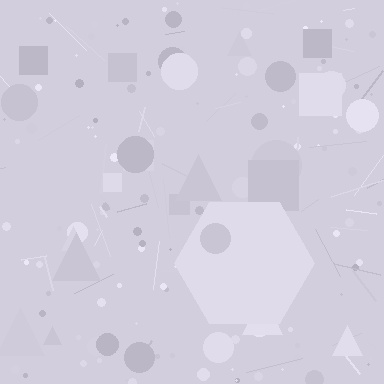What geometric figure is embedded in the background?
A hexagon is embedded in the background.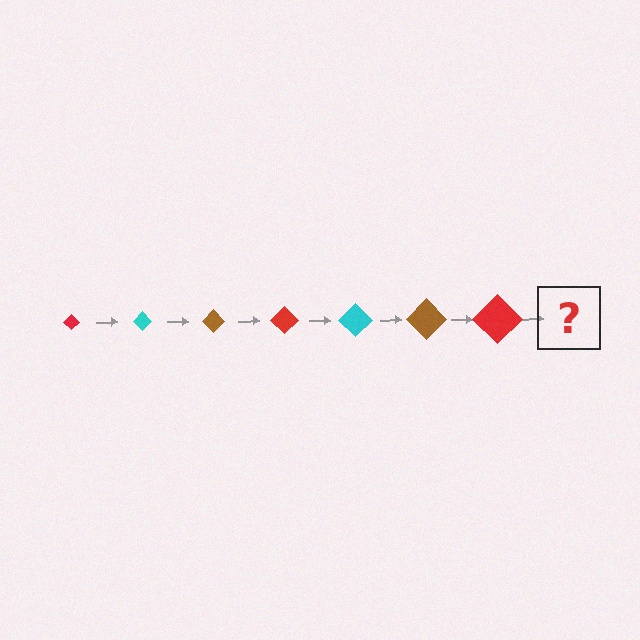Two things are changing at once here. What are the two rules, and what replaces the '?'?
The two rules are that the diamond grows larger each step and the color cycles through red, cyan, and brown. The '?' should be a cyan diamond, larger than the previous one.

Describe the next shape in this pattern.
It should be a cyan diamond, larger than the previous one.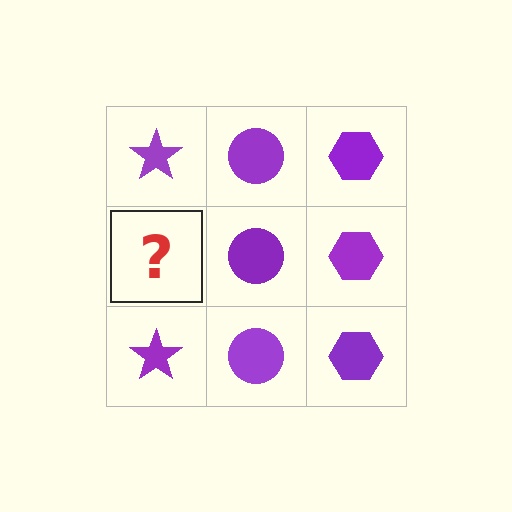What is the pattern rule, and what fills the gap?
The rule is that each column has a consistent shape. The gap should be filled with a purple star.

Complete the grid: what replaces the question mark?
The question mark should be replaced with a purple star.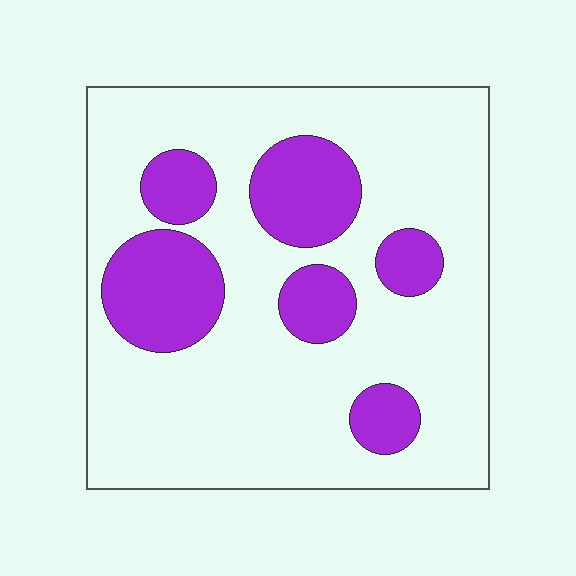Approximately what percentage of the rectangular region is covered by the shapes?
Approximately 25%.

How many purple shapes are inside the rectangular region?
6.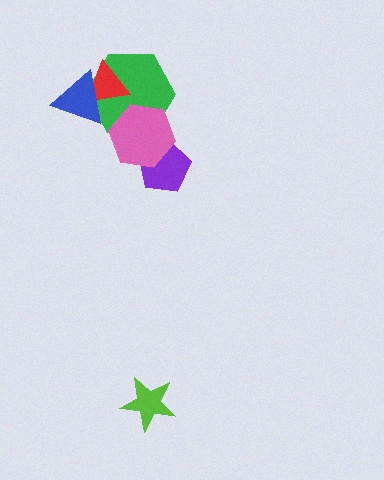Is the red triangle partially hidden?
Yes, it is partially covered by another shape.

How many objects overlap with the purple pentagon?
1 object overlaps with the purple pentagon.